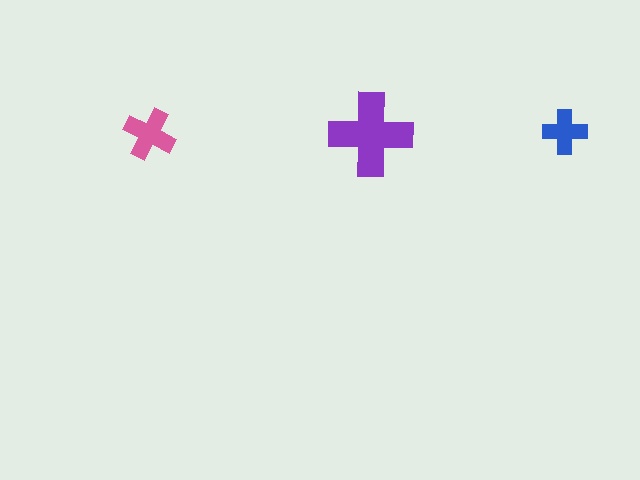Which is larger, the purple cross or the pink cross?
The purple one.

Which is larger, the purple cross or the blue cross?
The purple one.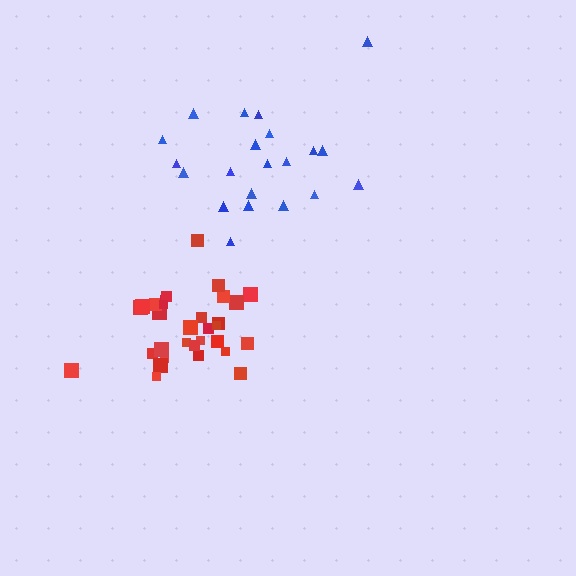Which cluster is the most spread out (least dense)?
Blue.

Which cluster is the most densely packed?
Red.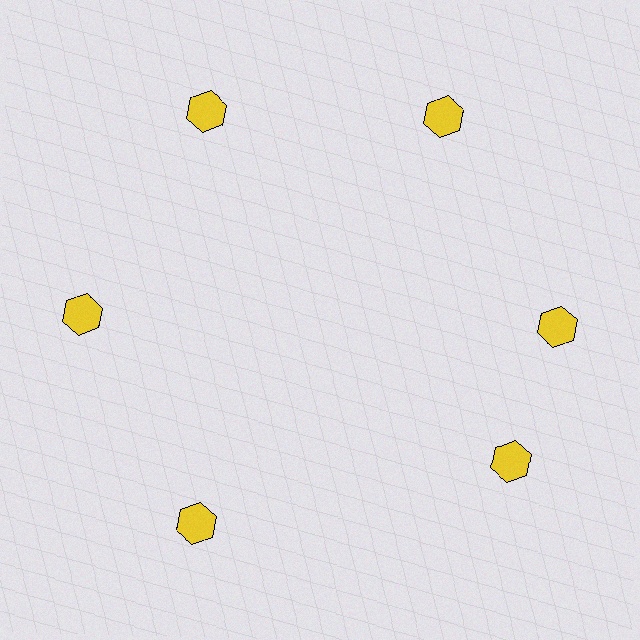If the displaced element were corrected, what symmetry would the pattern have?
It would have 6-fold rotational symmetry — the pattern would map onto itself every 60 degrees.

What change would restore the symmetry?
The symmetry would be restored by rotating it back into even spacing with its neighbors so that all 6 hexagons sit at equal angles and equal distance from the center.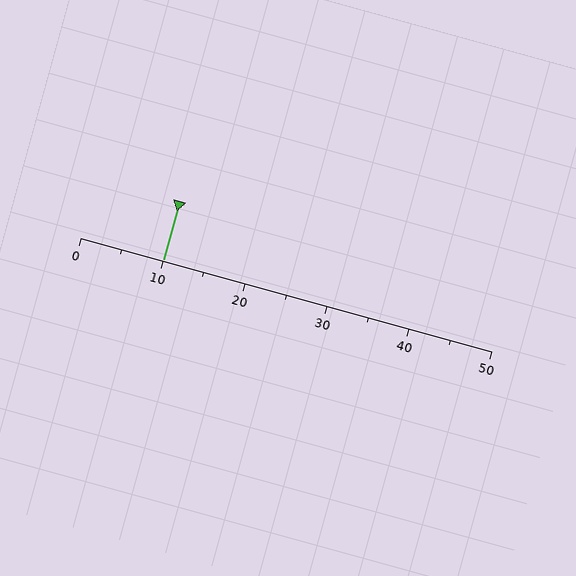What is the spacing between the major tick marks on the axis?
The major ticks are spaced 10 apart.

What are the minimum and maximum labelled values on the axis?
The axis runs from 0 to 50.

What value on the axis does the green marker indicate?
The marker indicates approximately 10.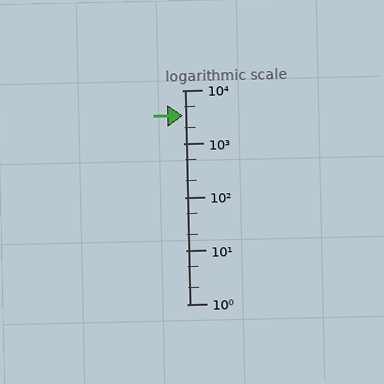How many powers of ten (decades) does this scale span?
The scale spans 4 decades, from 1 to 10000.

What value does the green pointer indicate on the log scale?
The pointer indicates approximately 3400.